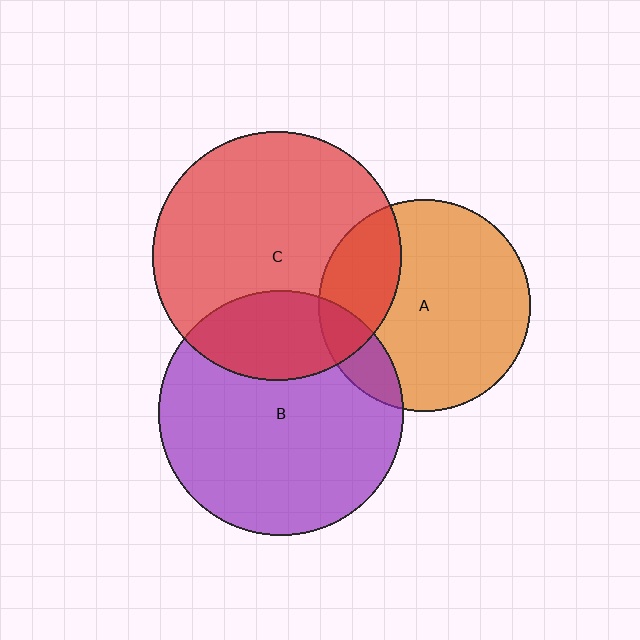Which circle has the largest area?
Circle C (red).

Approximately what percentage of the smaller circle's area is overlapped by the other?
Approximately 25%.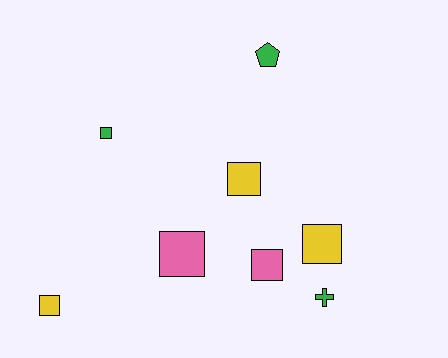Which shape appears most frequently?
Square, with 6 objects.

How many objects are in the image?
There are 8 objects.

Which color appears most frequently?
Yellow, with 3 objects.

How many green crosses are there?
There is 1 green cross.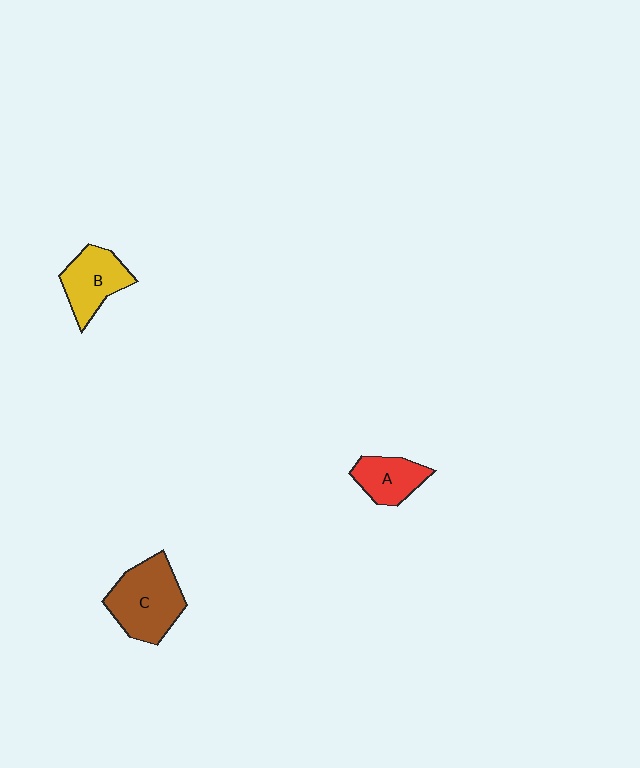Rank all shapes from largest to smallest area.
From largest to smallest: C (brown), B (yellow), A (red).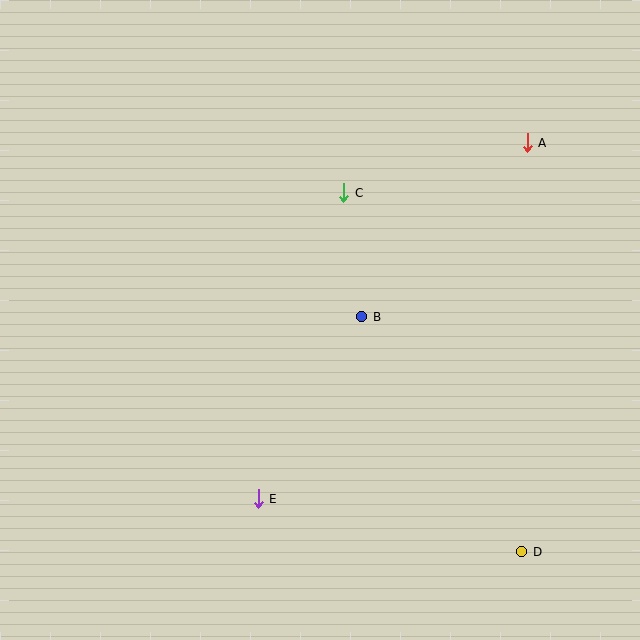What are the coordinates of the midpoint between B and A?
The midpoint between B and A is at (445, 230).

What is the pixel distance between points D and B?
The distance between D and B is 284 pixels.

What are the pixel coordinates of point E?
Point E is at (258, 499).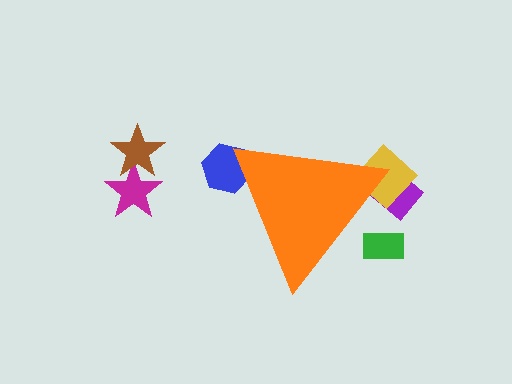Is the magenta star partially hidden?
No, the magenta star is fully visible.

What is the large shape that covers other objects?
An orange triangle.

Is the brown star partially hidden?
No, the brown star is fully visible.